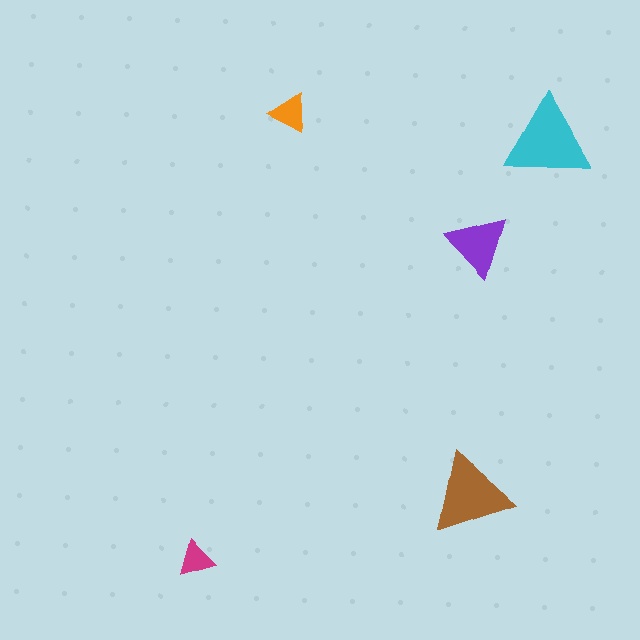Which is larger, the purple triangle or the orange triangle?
The purple one.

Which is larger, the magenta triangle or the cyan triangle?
The cyan one.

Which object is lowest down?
The magenta triangle is bottommost.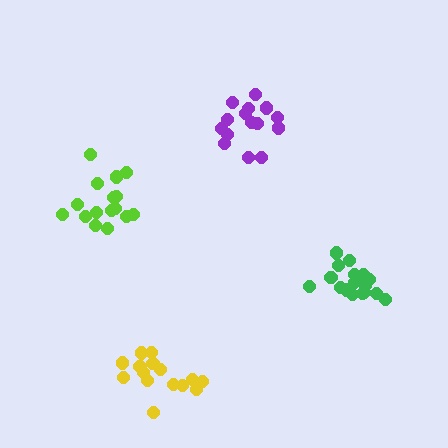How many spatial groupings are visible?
There are 4 spatial groupings.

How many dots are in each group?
Group 1: 16 dots, Group 2: 16 dots, Group 3: 18 dots, Group 4: 15 dots (65 total).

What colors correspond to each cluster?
The clusters are colored: purple, lime, green, yellow.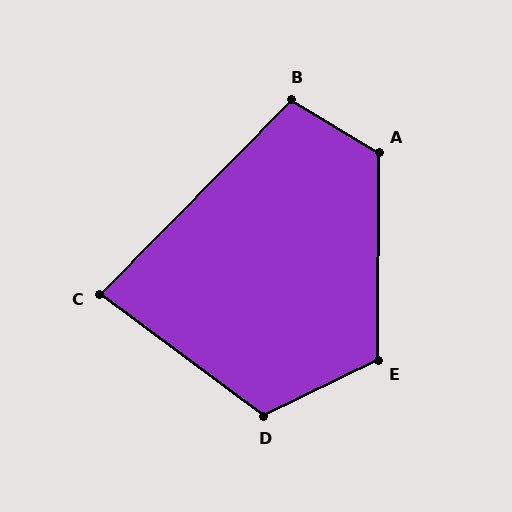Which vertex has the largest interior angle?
A, at approximately 121 degrees.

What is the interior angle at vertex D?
Approximately 117 degrees (obtuse).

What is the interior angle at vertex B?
Approximately 103 degrees (obtuse).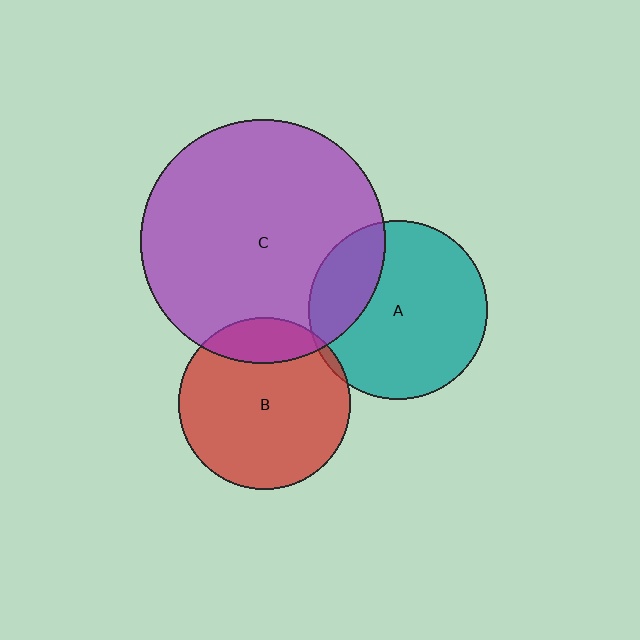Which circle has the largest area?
Circle C (purple).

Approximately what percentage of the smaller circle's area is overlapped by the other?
Approximately 25%.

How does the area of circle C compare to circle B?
Approximately 2.0 times.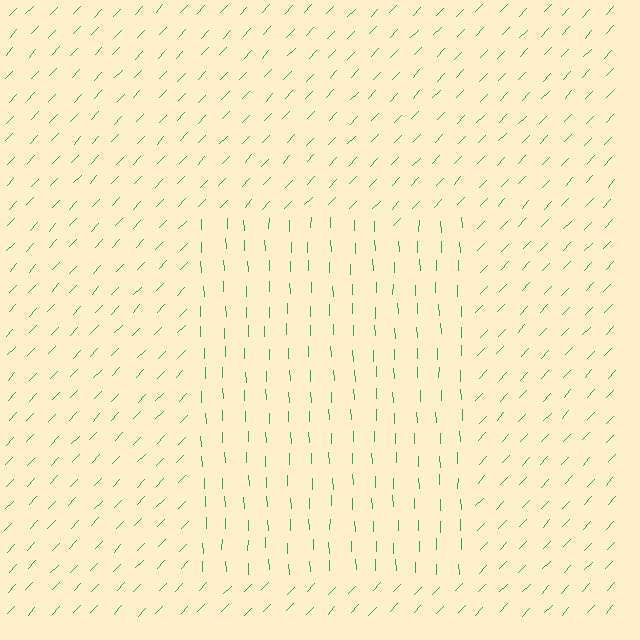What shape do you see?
I see a rectangle.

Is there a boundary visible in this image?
Yes, there is a texture boundary formed by a change in line orientation.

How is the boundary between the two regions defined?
The boundary is defined purely by a change in line orientation (approximately 45 degrees difference). All lines are the same color and thickness.